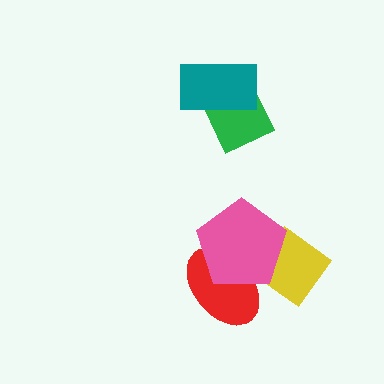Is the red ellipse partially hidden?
Yes, it is partially covered by another shape.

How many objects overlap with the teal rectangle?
1 object overlaps with the teal rectangle.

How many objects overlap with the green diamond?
1 object overlaps with the green diamond.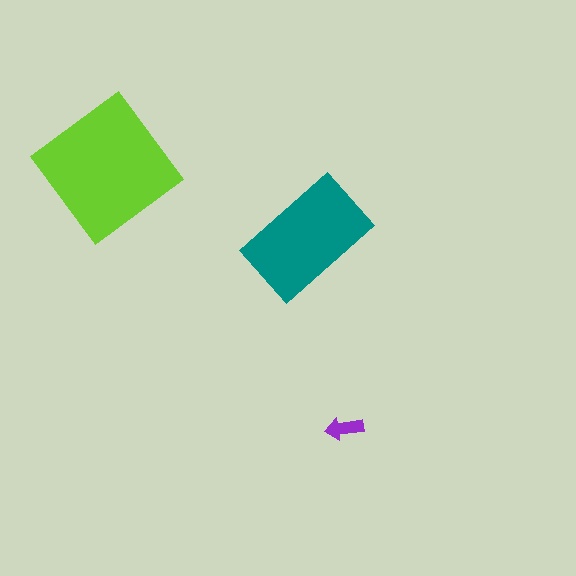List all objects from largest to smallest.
The lime diamond, the teal rectangle, the purple arrow.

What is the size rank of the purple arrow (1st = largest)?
3rd.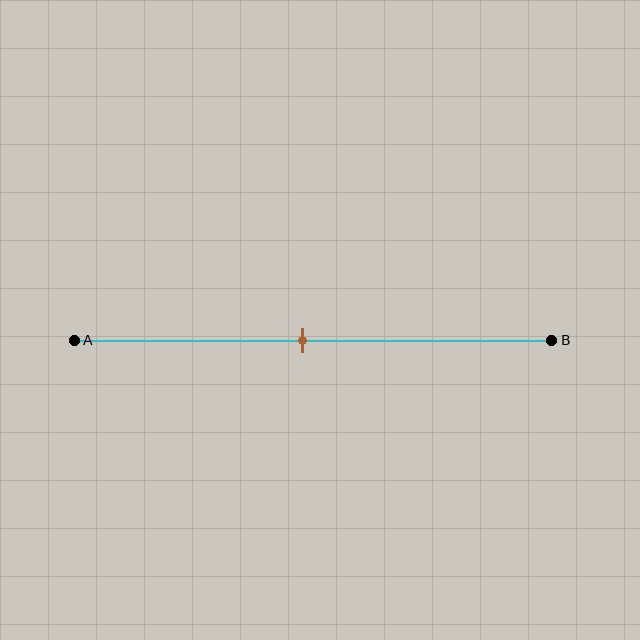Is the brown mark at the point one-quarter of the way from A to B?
No, the mark is at about 50% from A, not at the 25% one-quarter point.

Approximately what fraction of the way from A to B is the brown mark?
The brown mark is approximately 50% of the way from A to B.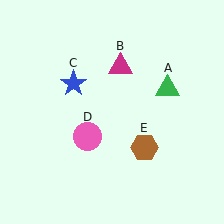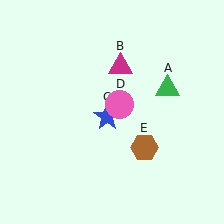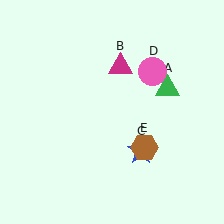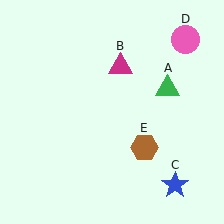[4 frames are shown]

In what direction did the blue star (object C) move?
The blue star (object C) moved down and to the right.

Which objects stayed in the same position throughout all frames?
Green triangle (object A) and magenta triangle (object B) and brown hexagon (object E) remained stationary.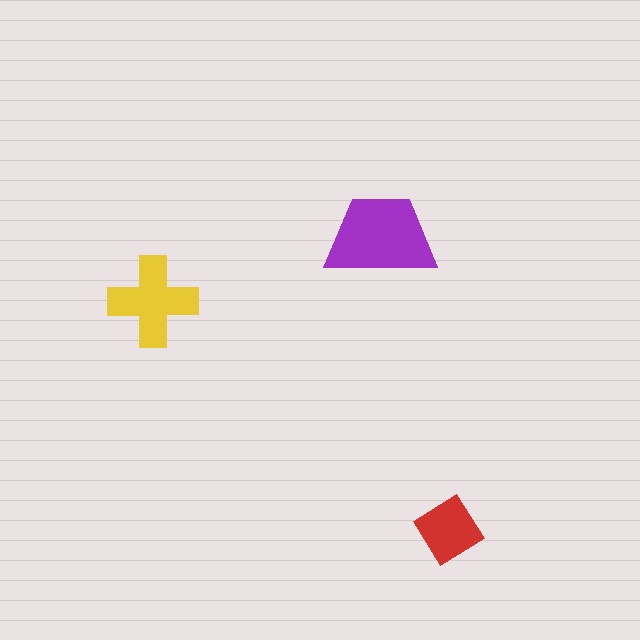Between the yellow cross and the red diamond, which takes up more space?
The yellow cross.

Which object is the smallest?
The red diamond.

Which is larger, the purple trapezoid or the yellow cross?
The purple trapezoid.